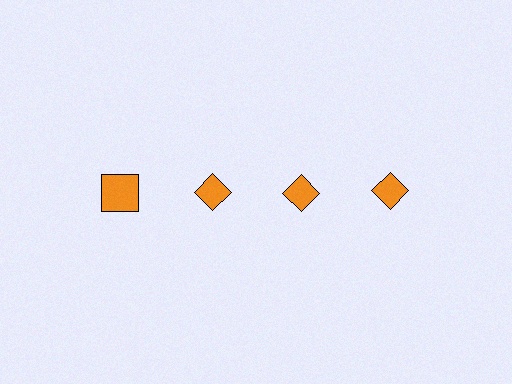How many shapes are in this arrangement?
There are 4 shapes arranged in a grid pattern.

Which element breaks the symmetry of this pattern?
The orange square in the top row, leftmost column breaks the symmetry. All other shapes are orange diamonds.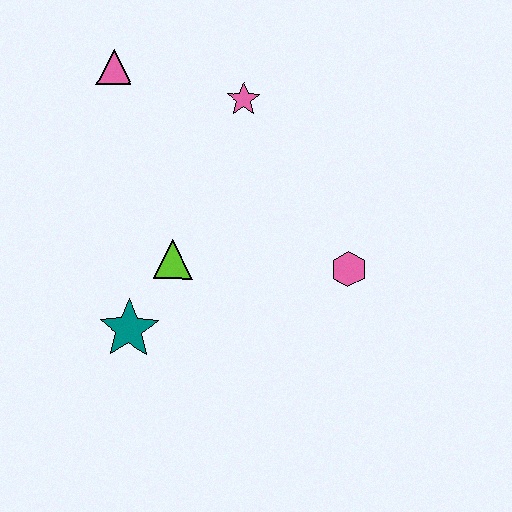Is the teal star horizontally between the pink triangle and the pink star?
Yes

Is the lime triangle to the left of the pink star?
Yes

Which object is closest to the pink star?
The pink triangle is closest to the pink star.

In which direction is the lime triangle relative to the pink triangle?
The lime triangle is below the pink triangle.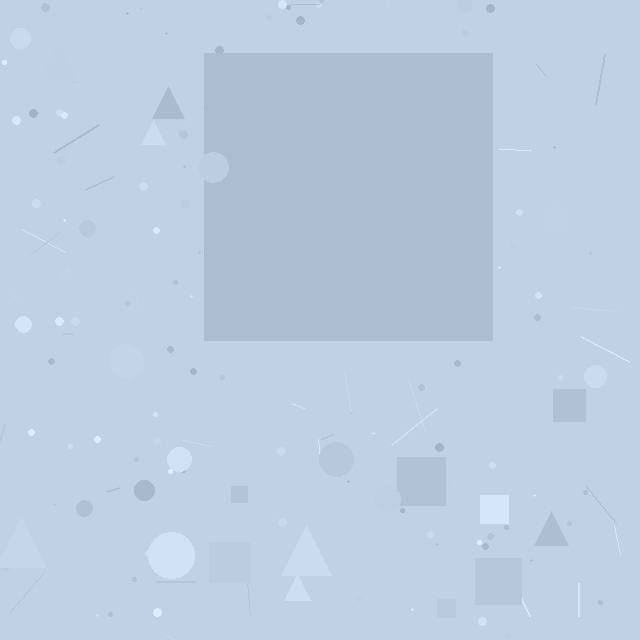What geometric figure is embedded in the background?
A square is embedded in the background.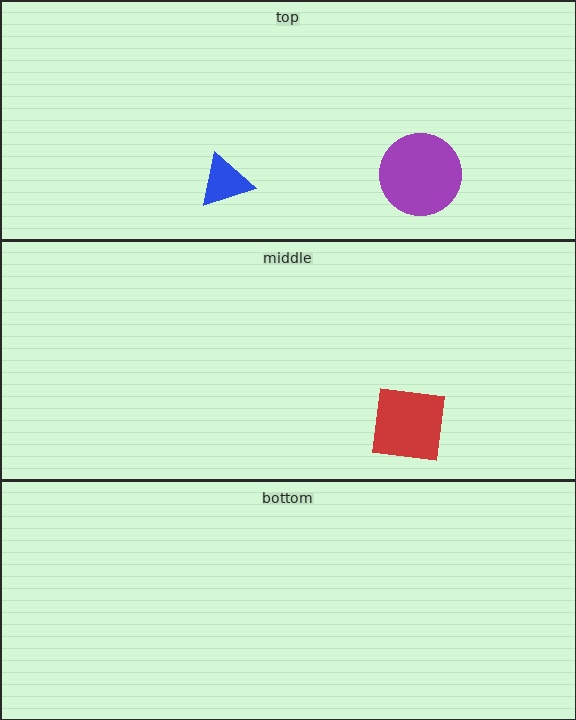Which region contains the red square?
The middle region.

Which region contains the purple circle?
The top region.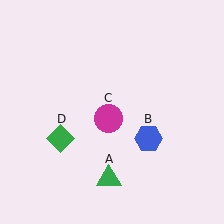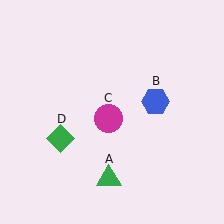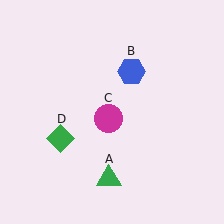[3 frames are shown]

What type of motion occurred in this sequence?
The blue hexagon (object B) rotated counterclockwise around the center of the scene.